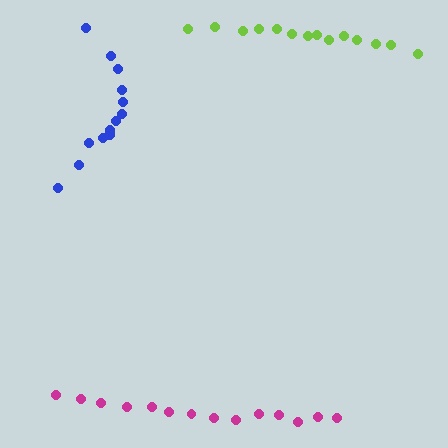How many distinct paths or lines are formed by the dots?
There are 3 distinct paths.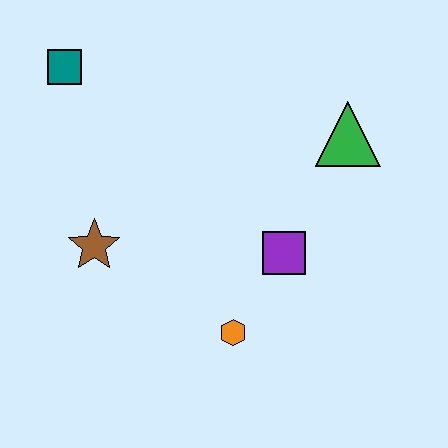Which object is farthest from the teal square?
The orange hexagon is farthest from the teal square.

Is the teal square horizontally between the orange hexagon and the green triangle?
No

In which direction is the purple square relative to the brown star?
The purple square is to the right of the brown star.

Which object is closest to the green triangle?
The purple square is closest to the green triangle.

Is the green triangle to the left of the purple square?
No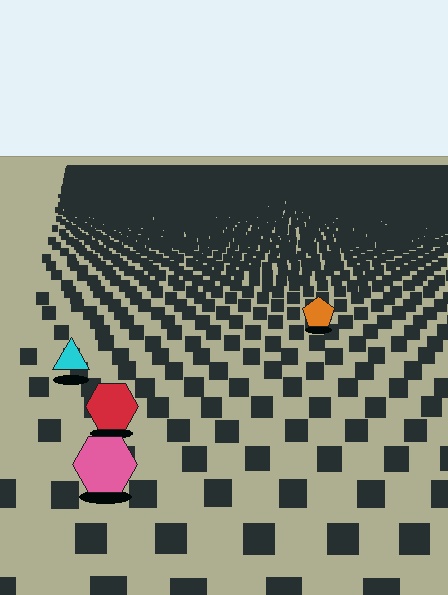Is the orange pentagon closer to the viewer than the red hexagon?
No. The red hexagon is closer — you can tell from the texture gradient: the ground texture is coarser near it.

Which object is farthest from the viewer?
The orange pentagon is farthest from the viewer. It appears smaller and the ground texture around it is denser.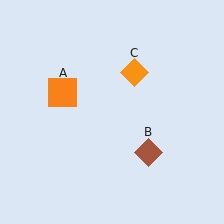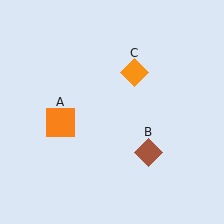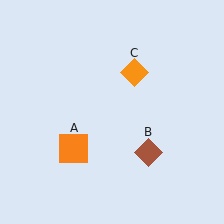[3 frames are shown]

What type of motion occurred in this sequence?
The orange square (object A) rotated counterclockwise around the center of the scene.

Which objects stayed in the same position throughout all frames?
Brown diamond (object B) and orange diamond (object C) remained stationary.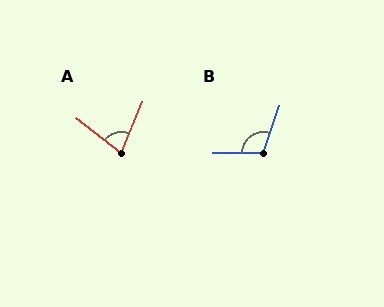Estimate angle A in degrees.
Approximately 74 degrees.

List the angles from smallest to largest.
A (74°), B (110°).